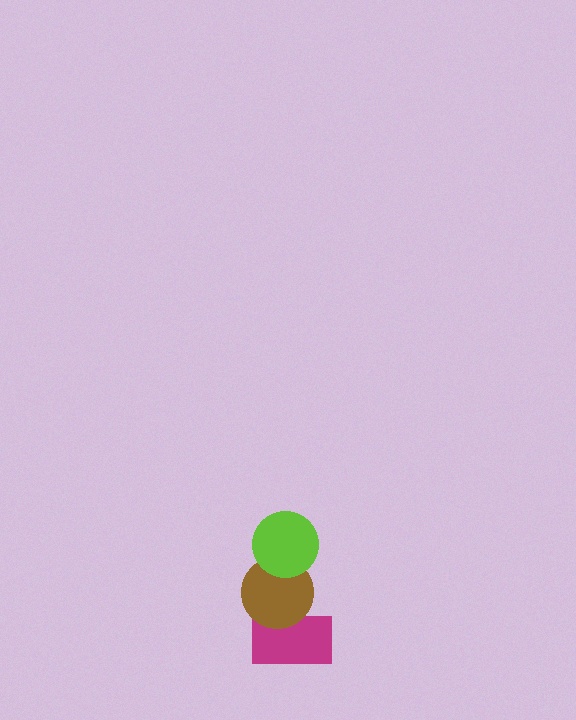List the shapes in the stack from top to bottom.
From top to bottom: the lime circle, the brown circle, the magenta rectangle.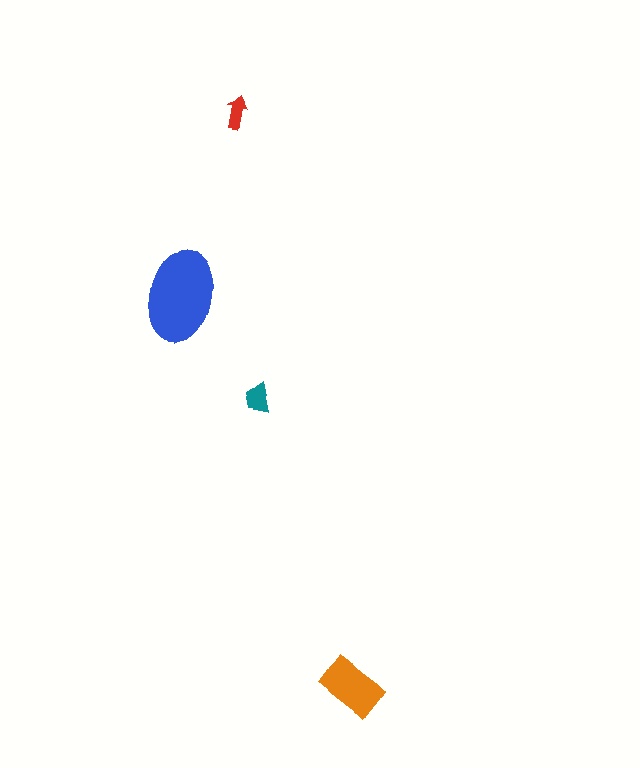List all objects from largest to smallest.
The blue ellipse, the orange rectangle, the teal trapezoid, the red arrow.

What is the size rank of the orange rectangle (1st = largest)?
2nd.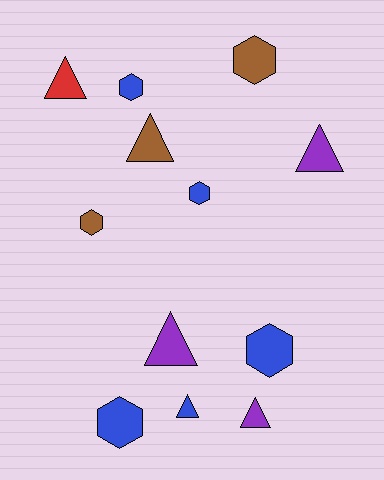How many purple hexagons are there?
There are no purple hexagons.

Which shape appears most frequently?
Triangle, with 6 objects.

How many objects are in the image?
There are 12 objects.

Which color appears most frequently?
Blue, with 5 objects.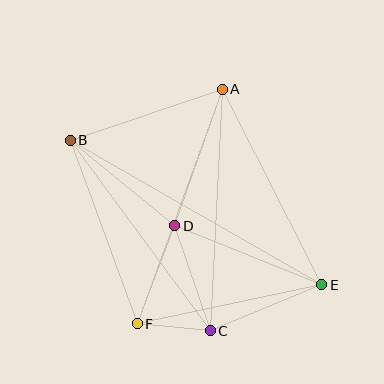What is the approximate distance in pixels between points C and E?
The distance between C and E is approximately 121 pixels.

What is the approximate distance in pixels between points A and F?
The distance between A and F is approximately 250 pixels.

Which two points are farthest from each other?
Points B and E are farthest from each other.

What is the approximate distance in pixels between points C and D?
The distance between C and D is approximately 111 pixels.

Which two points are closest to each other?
Points C and F are closest to each other.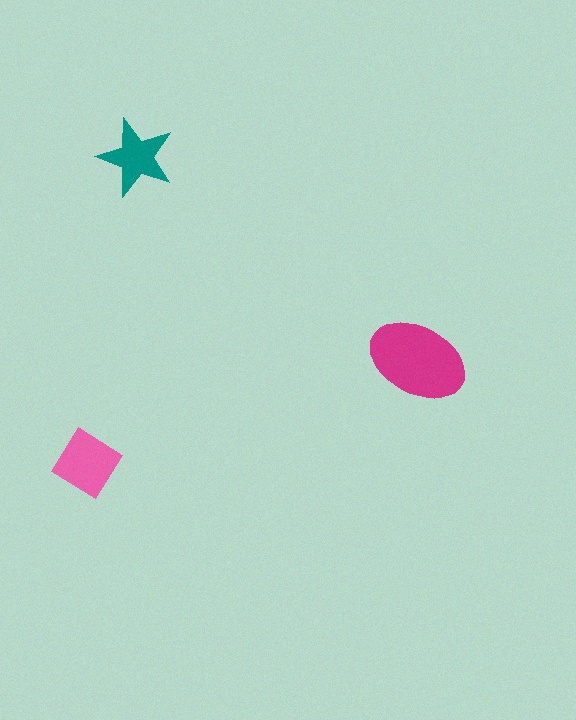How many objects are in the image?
There are 3 objects in the image.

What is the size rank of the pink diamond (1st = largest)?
2nd.